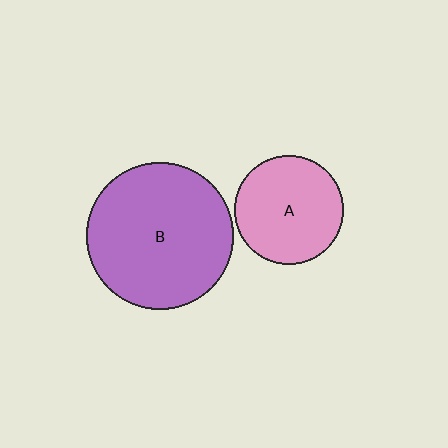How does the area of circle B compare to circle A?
Approximately 1.8 times.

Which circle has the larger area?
Circle B (purple).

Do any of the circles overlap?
No, none of the circles overlap.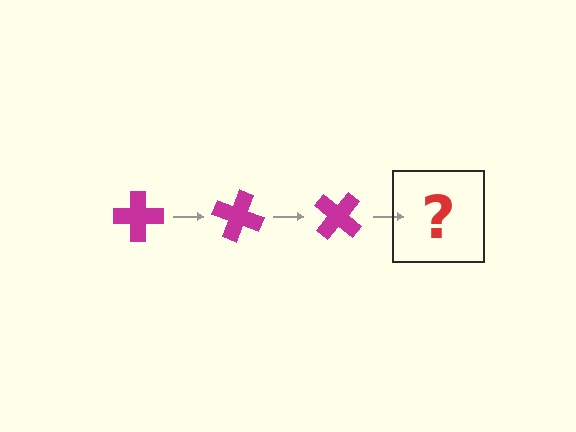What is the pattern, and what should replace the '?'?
The pattern is that the cross rotates 20 degrees each step. The '?' should be a magenta cross rotated 60 degrees.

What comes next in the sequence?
The next element should be a magenta cross rotated 60 degrees.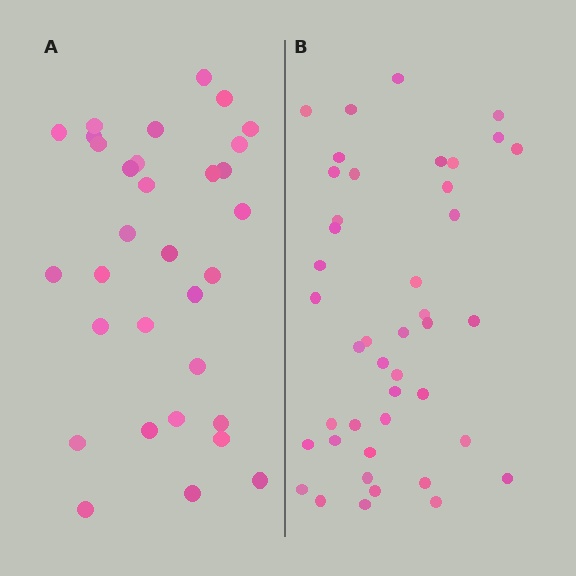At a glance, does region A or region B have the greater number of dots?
Region B (the right region) has more dots.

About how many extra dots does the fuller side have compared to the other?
Region B has roughly 12 or so more dots than region A.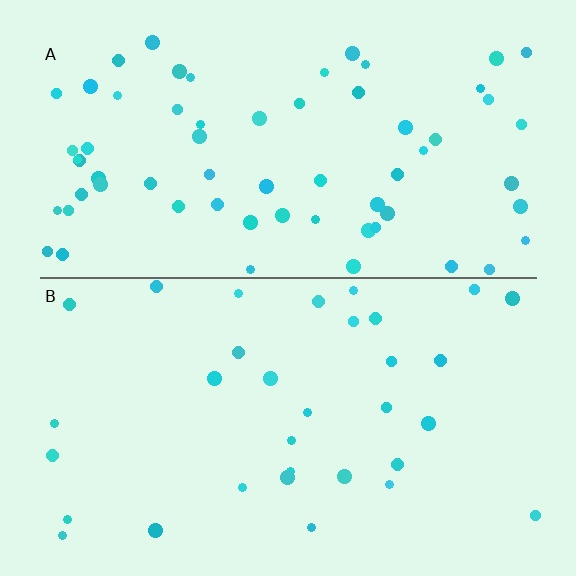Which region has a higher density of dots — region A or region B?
A (the top).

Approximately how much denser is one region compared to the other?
Approximately 2.0× — region A over region B.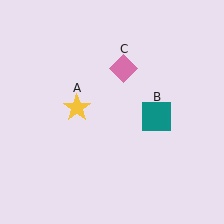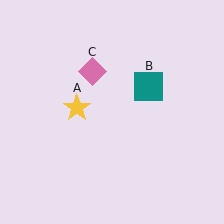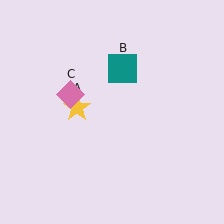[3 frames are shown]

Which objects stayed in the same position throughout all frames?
Yellow star (object A) remained stationary.